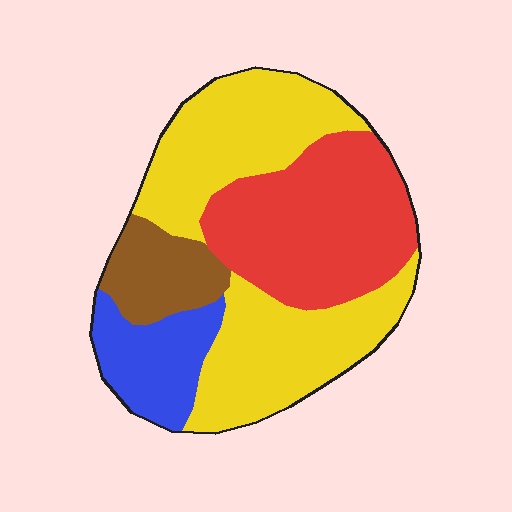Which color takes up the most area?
Yellow, at roughly 45%.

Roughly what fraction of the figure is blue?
Blue covers about 15% of the figure.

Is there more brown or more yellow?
Yellow.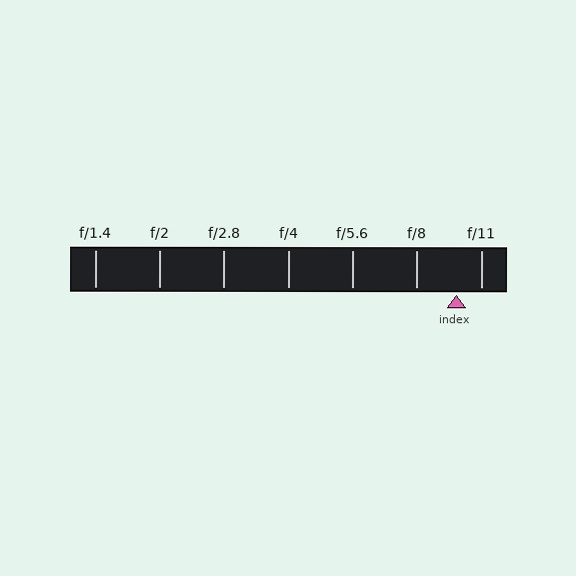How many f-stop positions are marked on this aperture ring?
There are 7 f-stop positions marked.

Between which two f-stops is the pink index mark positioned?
The index mark is between f/8 and f/11.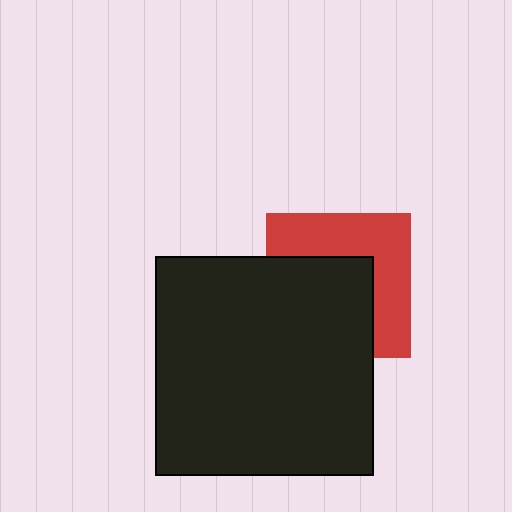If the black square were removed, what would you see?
You would see the complete red square.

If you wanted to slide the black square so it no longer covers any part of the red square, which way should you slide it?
Slide it toward the lower-left — that is the most direct way to separate the two shapes.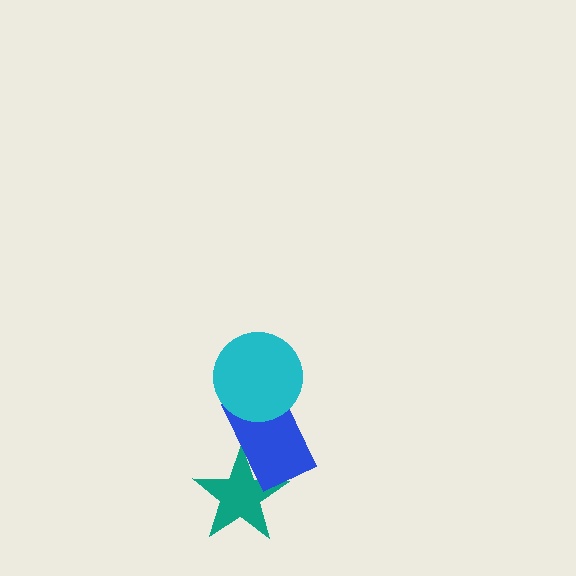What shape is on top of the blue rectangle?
The cyan circle is on top of the blue rectangle.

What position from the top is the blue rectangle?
The blue rectangle is 2nd from the top.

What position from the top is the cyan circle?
The cyan circle is 1st from the top.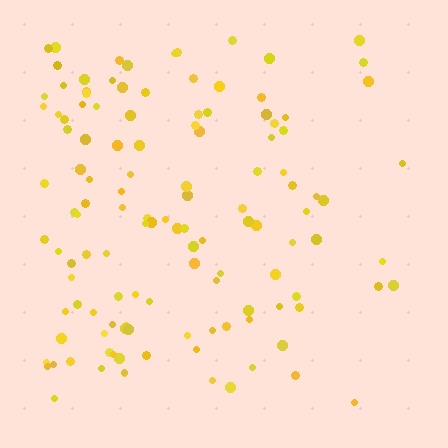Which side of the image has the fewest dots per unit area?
The right.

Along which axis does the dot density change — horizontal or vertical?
Horizontal.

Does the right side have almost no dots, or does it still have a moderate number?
Still a moderate number, just noticeably fewer than the left.